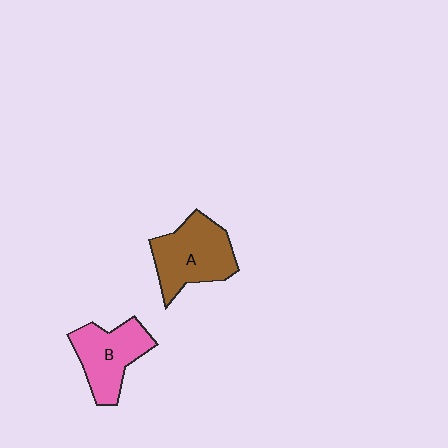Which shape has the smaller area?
Shape B (pink).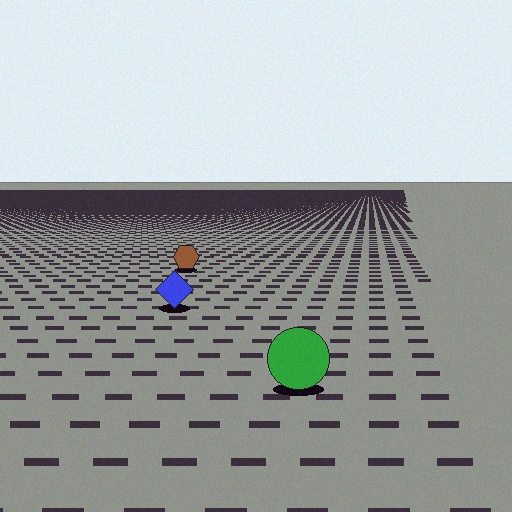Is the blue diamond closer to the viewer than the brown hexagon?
Yes. The blue diamond is closer — you can tell from the texture gradient: the ground texture is coarser near it.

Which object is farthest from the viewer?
The brown hexagon is farthest from the viewer. It appears smaller and the ground texture around it is denser.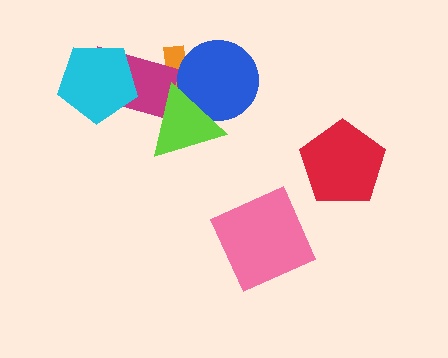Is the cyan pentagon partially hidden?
No, no other shape covers it.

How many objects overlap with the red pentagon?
0 objects overlap with the red pentagon.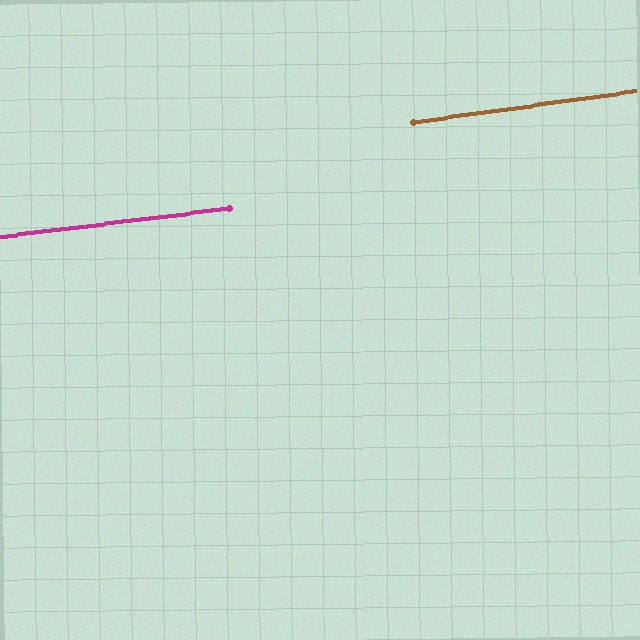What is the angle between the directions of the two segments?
Approximately 1 degree.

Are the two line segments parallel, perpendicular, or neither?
Parallel — their directions differ by only 0.8°.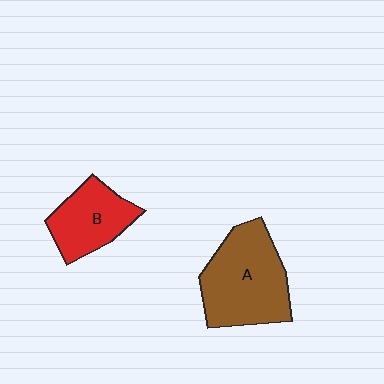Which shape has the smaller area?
Shape B (red).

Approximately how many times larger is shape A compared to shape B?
Approximately 1.6 times.